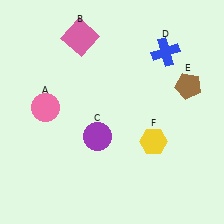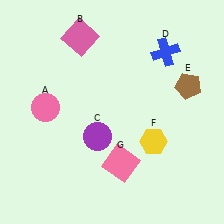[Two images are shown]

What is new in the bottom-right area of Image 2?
A pink square (G) was added in the bottom-right area of Image 2.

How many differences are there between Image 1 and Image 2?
There is 1 difference between the two images.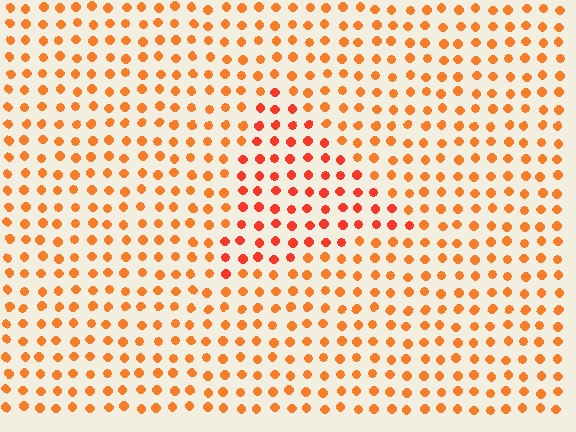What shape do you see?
I see a triangle.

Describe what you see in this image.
The image is filled with small orange elements in a uniform arrangement. A triangle-shaped region is visible where the elements are tinted to a slightly different hue, forming a subtle color boundary.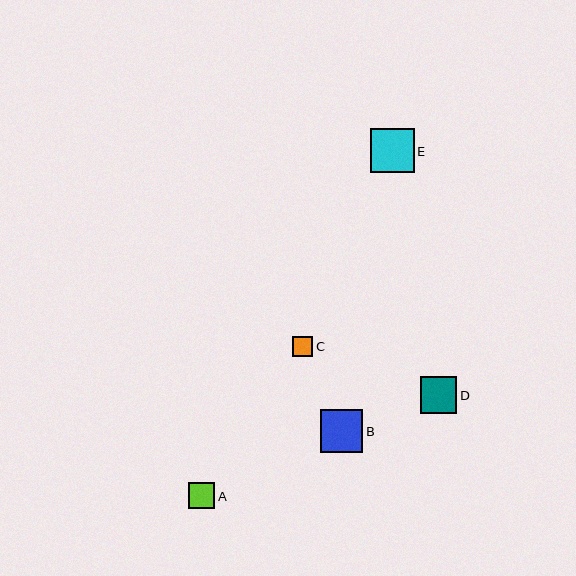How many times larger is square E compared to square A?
Square E is approximately 1.7 times the size of square A.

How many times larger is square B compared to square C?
Square B is approximately 2.1 times the size of square C.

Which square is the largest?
Square E is the largest with a size of approximately 44 pixels.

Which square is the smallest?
Square C is the smallest with a size of approximately 20 pixels.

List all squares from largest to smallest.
From largest to smallest: E, B, D, A, C.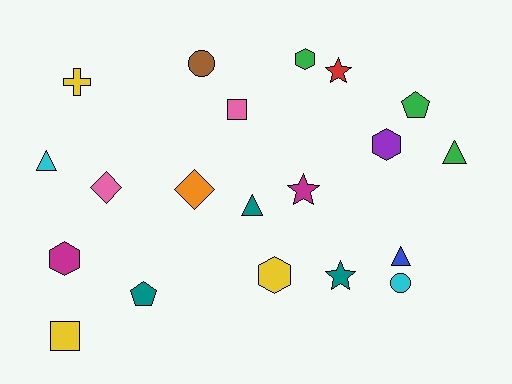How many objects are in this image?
There are 20 objects.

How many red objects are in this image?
There is 1 red object.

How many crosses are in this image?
There is 1 cross.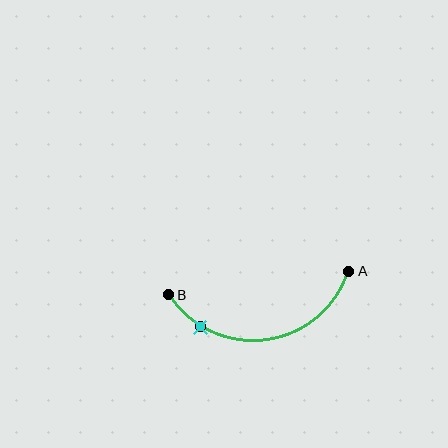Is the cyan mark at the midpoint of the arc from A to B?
No. The cyan mark lies on the arc but is closer to endpoint B. The arc midpoint would be at the point on the curve equidistant along the arc from both A and B.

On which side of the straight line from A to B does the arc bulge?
The arc bulges below the straight line connecting A and B.